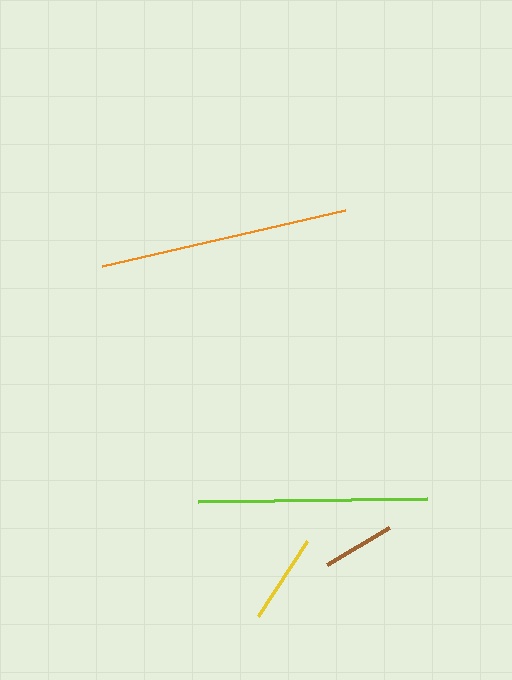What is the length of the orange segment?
The orange segment is approximately 250 pixels long.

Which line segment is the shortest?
The brown line is the shortest at approximately 72 pixels.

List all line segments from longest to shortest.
From longest to shortest: orange, lime, yellow, brown.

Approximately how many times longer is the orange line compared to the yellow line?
The orange line is approximately 2.8 times the length of the yellow line.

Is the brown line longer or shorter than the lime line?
The lime line is longer than the brown line.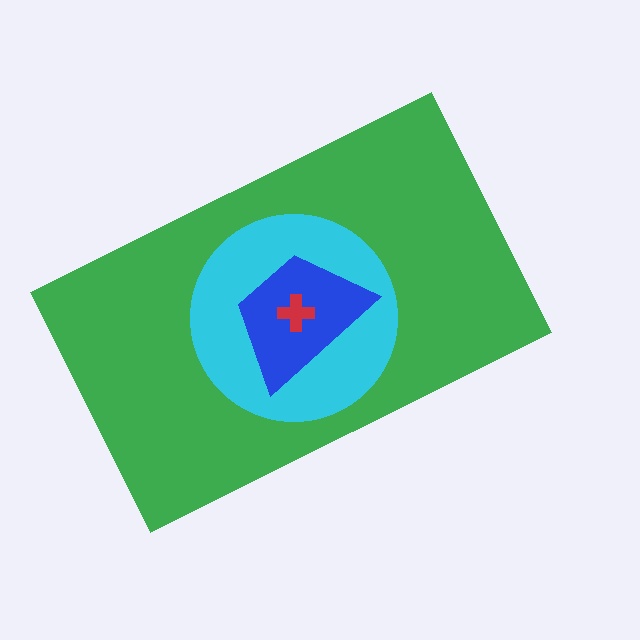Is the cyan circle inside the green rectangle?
Yes.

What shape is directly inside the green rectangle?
The cyan circle.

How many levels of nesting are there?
4.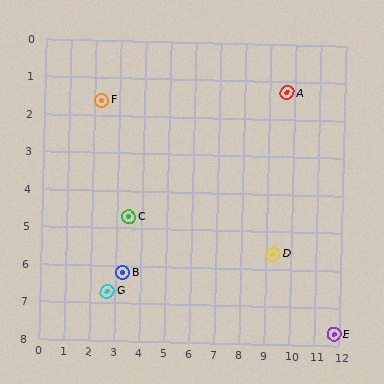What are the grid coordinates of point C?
Point C is at approximately (3.5, 4.7).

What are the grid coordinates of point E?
Point E is at approximately (11.8, 7.7).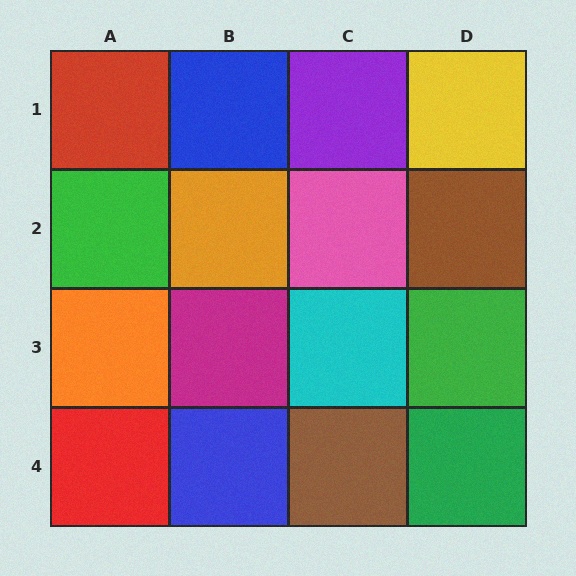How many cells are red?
2 cells are red.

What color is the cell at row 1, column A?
Red.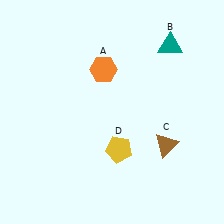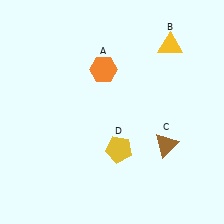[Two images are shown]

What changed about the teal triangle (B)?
In Image 1, B is teal. In Image 2, it changed to yellow.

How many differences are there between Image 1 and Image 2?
There is 1 difference between the two images.